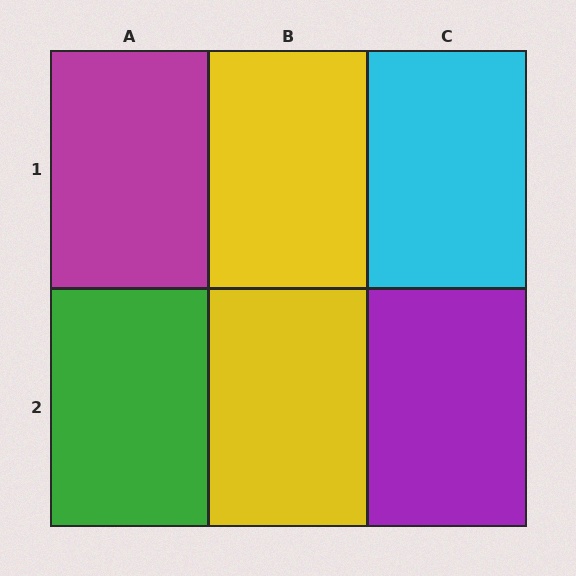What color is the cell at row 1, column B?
Yellow.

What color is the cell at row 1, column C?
Cyan.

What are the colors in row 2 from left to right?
Green, yellow, purple.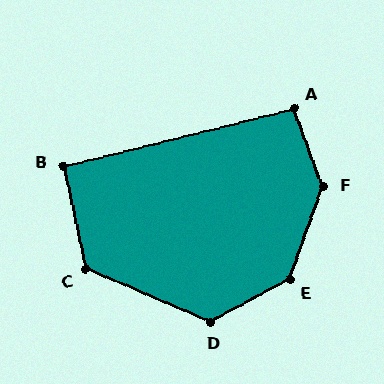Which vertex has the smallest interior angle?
B, at approximately 92 degrees.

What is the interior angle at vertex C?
Approximately 126 degrees (obtuse).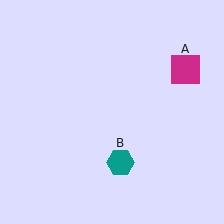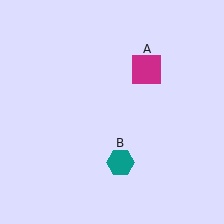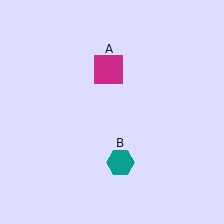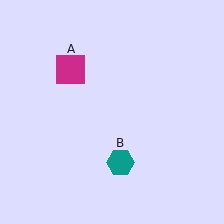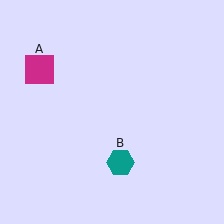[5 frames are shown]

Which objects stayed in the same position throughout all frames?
Teal hexagon (object B) remained stationary.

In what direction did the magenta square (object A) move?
The magenta square (object A) moved left.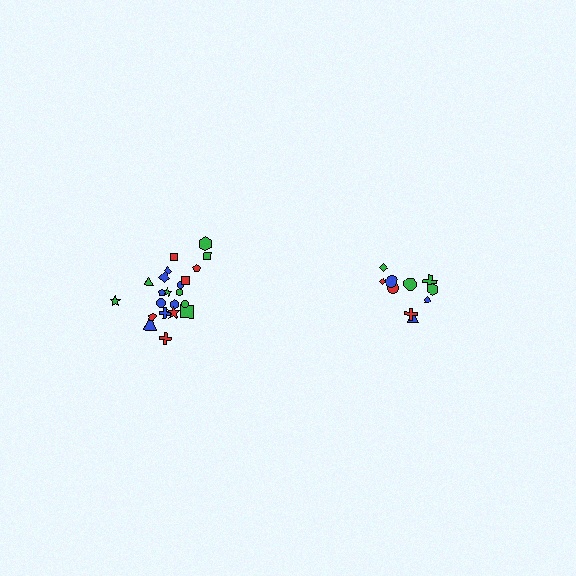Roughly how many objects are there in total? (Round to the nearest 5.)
Roughly 30 objects in total.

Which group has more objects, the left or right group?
The left group.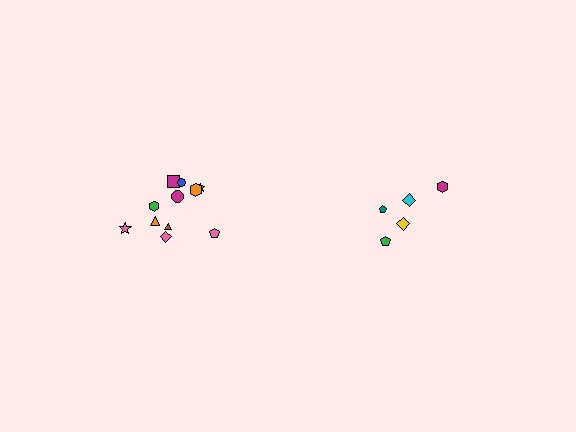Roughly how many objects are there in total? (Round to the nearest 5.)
Roughly 15 objects in total.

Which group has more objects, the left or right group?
The left group.